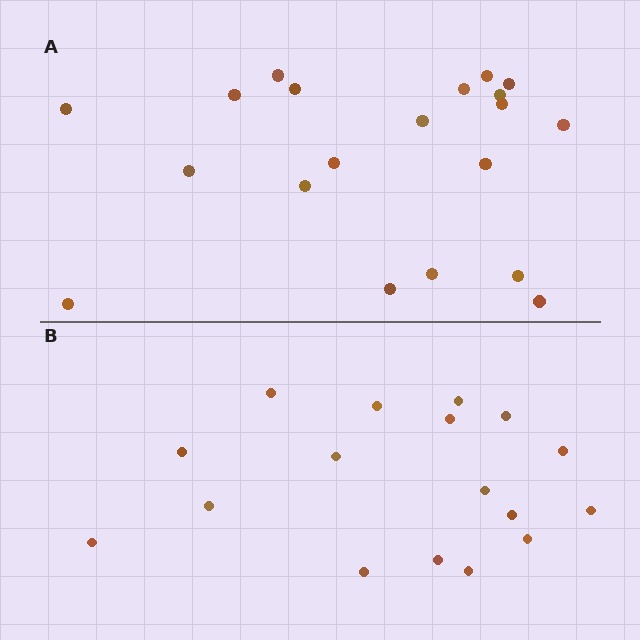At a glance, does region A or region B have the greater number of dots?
Region A (the top region) has more dots.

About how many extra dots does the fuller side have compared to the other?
Region A has just a few more — roughly 2 or 3 more dots than region B.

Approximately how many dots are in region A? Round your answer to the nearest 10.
About 20 dots.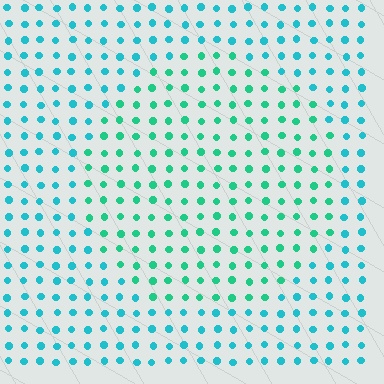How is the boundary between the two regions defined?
The boundary is defined purely by a slight shift in hue (about 28 degrees). Spacing, size, and orientation are identical on both sides.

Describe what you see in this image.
The image is filled with small cyan elements in a uniform arrangement. A circle-shaped region is visible where the elements are tinted to a slightly different hue, forming a subtle color boundary.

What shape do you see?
I see a circle.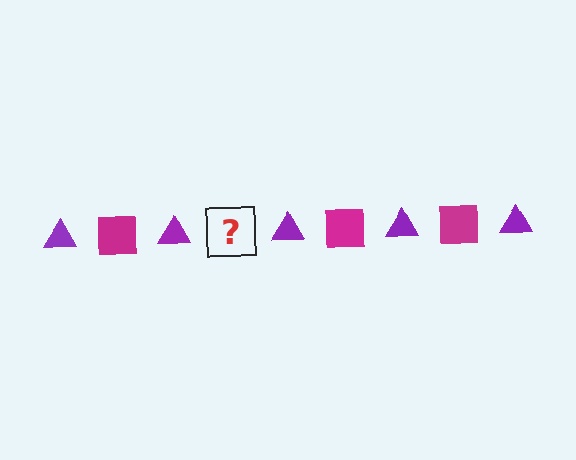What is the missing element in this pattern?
The missing element is a magenta square.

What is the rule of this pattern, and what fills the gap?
The rule is that the pattern alternates between purple triangle and magenta square. The gap should be filled with a magenta square.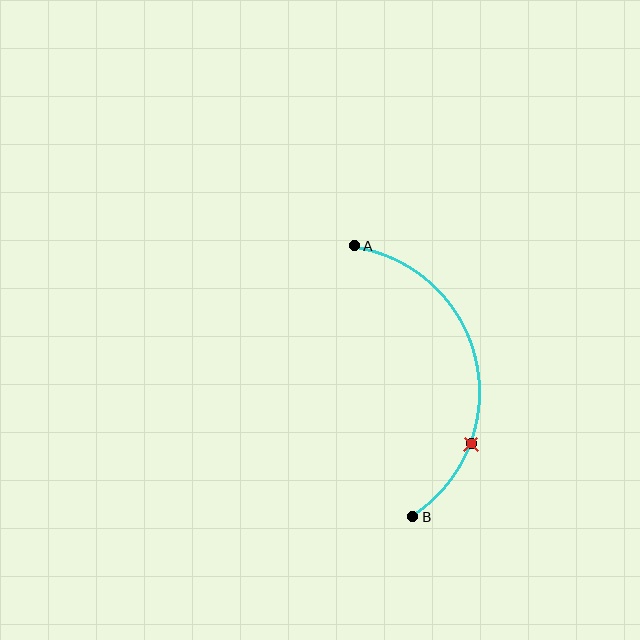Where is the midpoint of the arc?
The arc midpoint is the point on the curve farthest from the straight line joining A and B. It sits to the right of that line.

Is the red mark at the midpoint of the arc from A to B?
No. The red mark lies on the arc but is closer to endpoint B. The arc midpoint would be at the point on the curve equidistant along the arc from both A and B.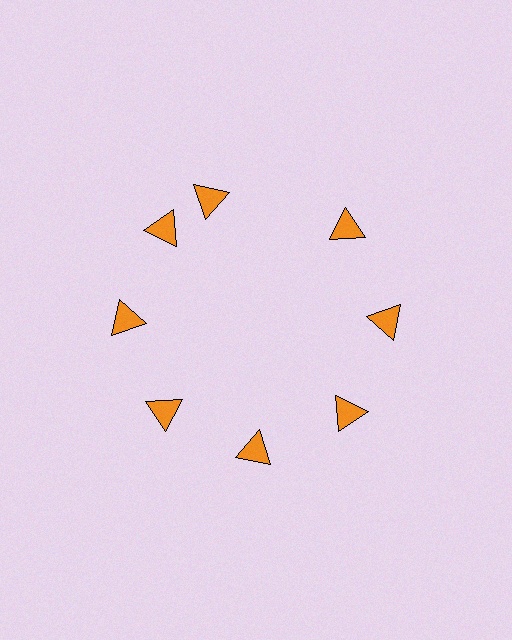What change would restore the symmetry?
The symmetry would be restored by rotating it back into even spacing with its neighbors so that all 8 triangles sit at equal angles and equal distance from the center.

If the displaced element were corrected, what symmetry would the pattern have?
It would have 8-fold rotational symmetry — the pattern would map onto itself every 45 degrees.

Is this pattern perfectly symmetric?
No. The 8 orange triangles are arranged in a ring, but one element near the 12 o'clock position is rotated out of alignment along the ring, breaking the 8-fold rotational symmetry.